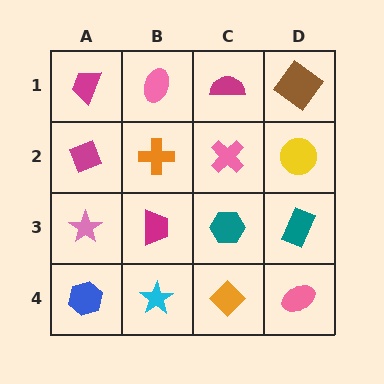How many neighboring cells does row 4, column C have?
3.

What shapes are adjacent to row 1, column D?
A yellow circle (row 2, column D), a magenta semicircle (row 1, column C).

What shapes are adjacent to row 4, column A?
A pink star (row 3, column A), a cyan star (row 4, column B).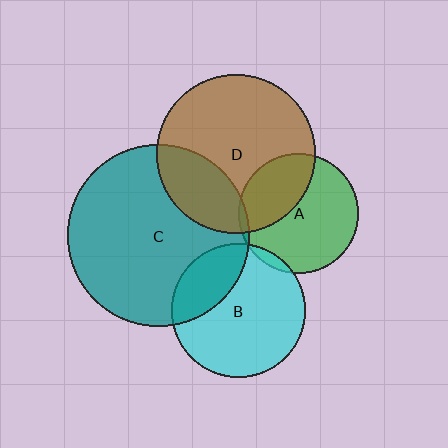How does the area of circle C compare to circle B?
Approximately 1.8 times.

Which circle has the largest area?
Circle C (teal).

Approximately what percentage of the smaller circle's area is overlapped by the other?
Approximately 25%.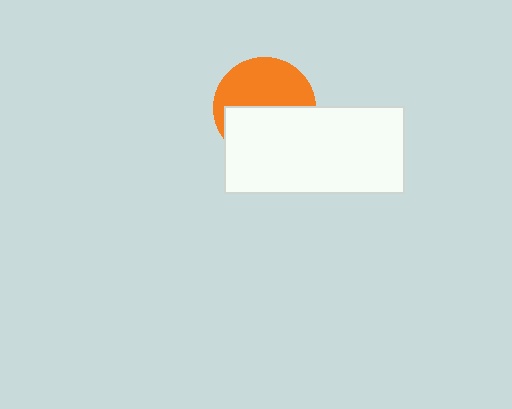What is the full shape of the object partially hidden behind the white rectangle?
The partially hidden object is an orange circle.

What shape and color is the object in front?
The object in front is a white rectangle.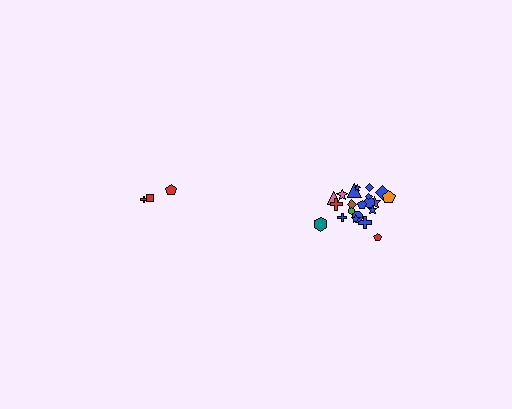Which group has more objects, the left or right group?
The right group.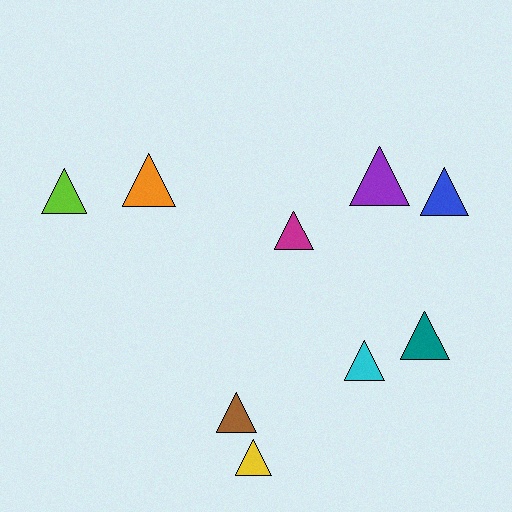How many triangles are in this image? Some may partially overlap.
There are 9 triangles.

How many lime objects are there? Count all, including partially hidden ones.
There is 1 lime object.